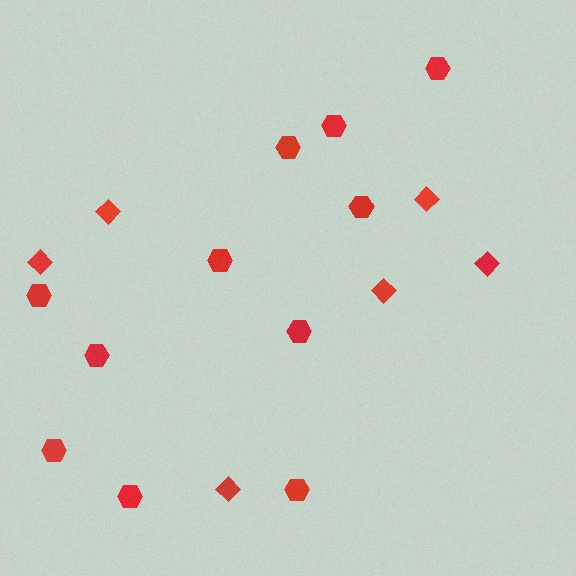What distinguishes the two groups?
There are 2 groups: one group of hexagons (11) and one group of diamonds (6).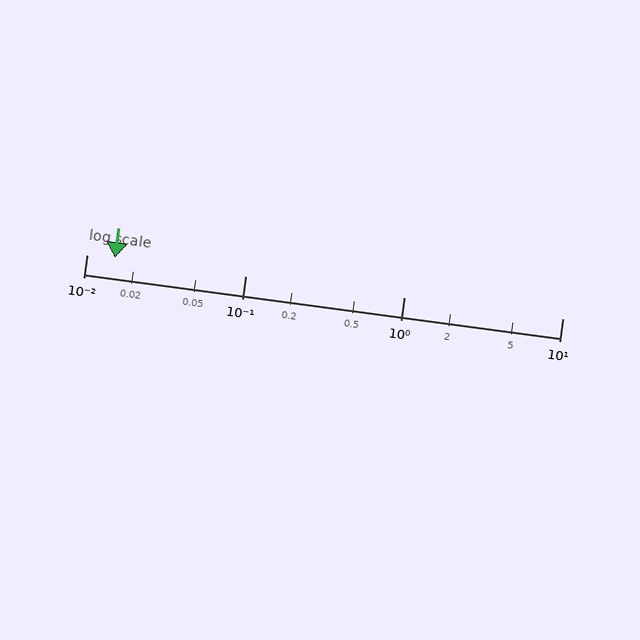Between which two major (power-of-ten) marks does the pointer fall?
The pointer is between 0.01 and 0.1.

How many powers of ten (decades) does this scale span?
The scale spans 3 decades, from 0.01 to 10.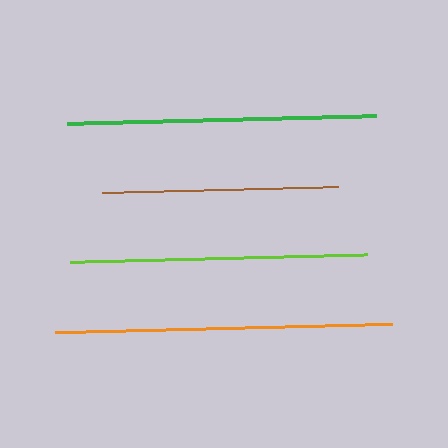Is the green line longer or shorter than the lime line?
The green line is longer than the lime line.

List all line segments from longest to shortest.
From longest to shortest: orange, green, lime, brown.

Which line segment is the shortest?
The brown line is the shortest at approximately 236 pixels.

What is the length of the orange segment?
The orange segment is approximately 337 pixels long.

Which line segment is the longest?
The orange line is the longest at approximately 337 pixels.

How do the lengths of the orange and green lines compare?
The orange and green lines are approximately the same length.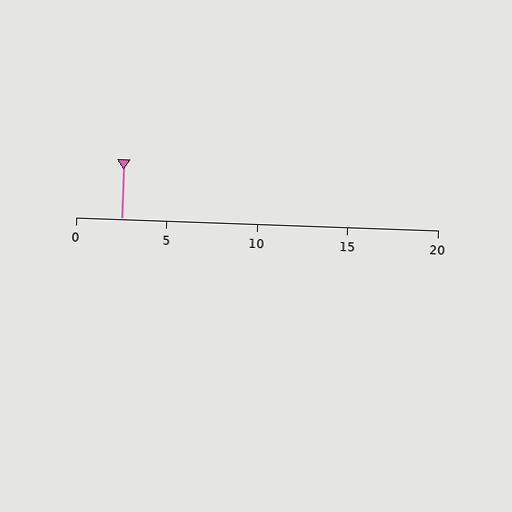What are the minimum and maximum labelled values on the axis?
The axis runs from 0 to 20.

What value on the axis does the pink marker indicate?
The marker indicates approximately 2.5.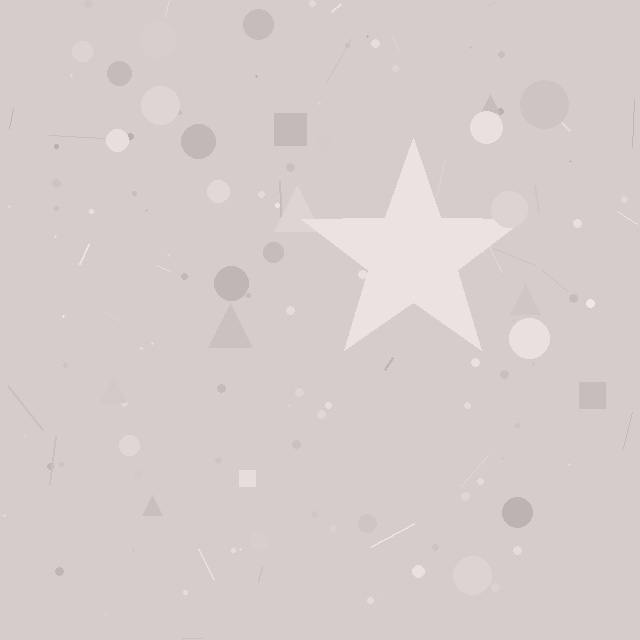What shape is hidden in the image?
A star is hidden in the image.